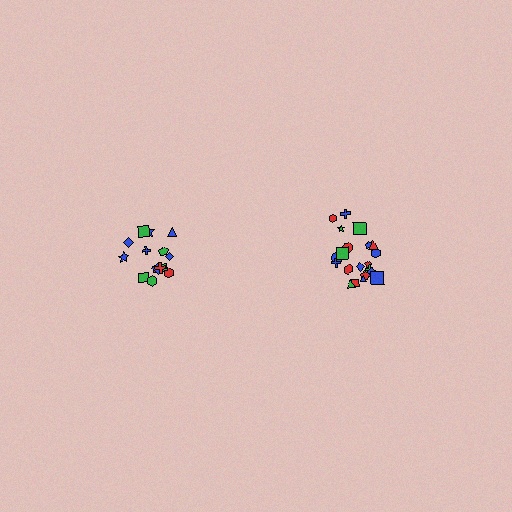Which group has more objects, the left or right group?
The right group.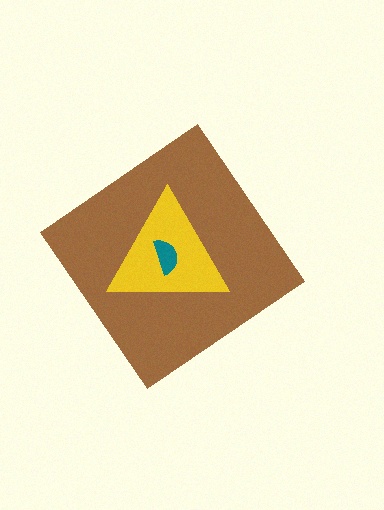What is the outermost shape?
The brown diamond.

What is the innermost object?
The teal semicircle.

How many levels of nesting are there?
3.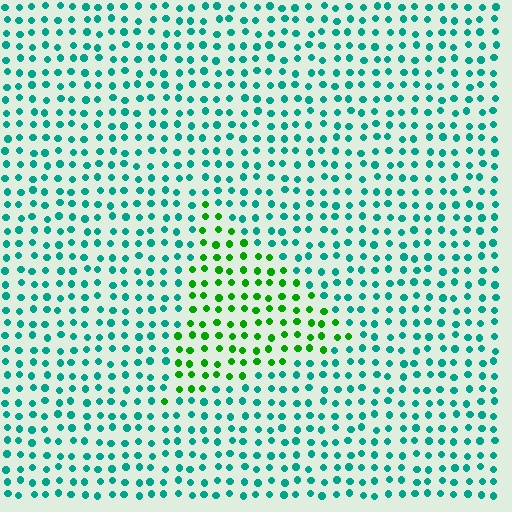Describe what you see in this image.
The image is filled with small teal elements in a uniform arrangement. A triangle-shaped region is visible where the elements are tinted to a slightly different hue, forming a subtle color boundary.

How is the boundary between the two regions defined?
The boundary is defined purely by a slight shift in hue (about 51 degrees). Spacing, size, and orientation are identical on both sides.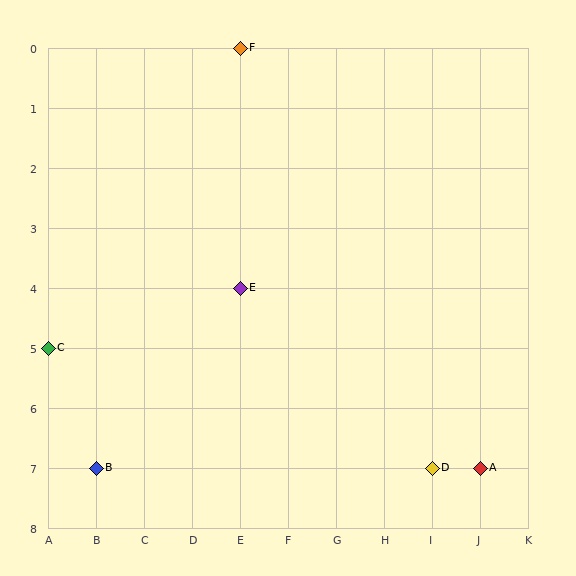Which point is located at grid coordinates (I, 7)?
Point D is at (I, 7).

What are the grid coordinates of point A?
Point A is at grid coordinates (J, 7).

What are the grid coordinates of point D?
Point D is at grid coordinates (I, 7).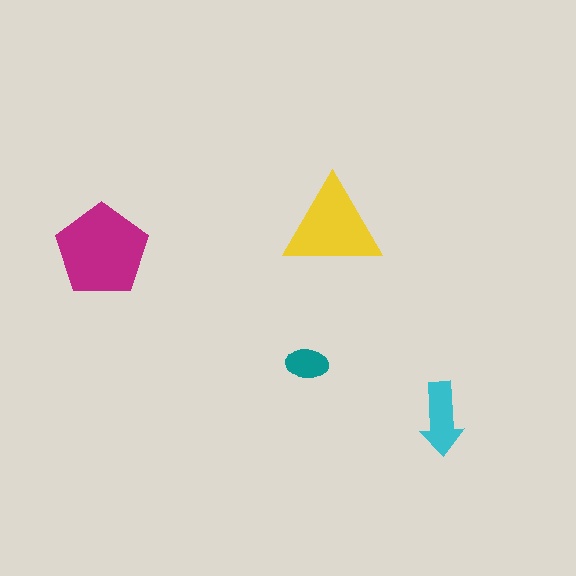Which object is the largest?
The magenta pentagon.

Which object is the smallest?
The teal ellipse.